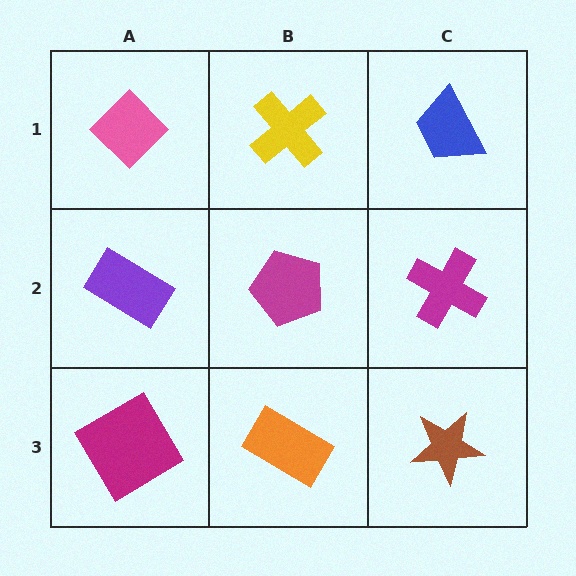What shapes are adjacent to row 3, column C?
A magenta cross (row 2, column C), an orange rectangle (row 3, column B).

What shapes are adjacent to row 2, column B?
A yellow cross (row 1, column B), an orange rectangle (row 3, column B), a purple rectangle (row 2, column A), a magenta cross (row 2, column C).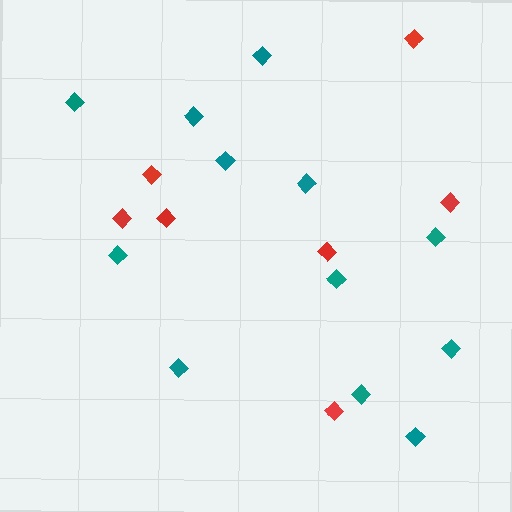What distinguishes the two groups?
There are 2 groups: one group of red diamonds (7) and one group of teal diamonds (12).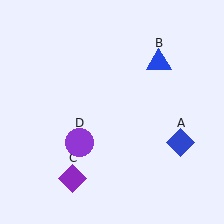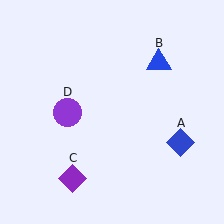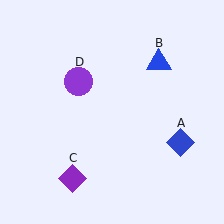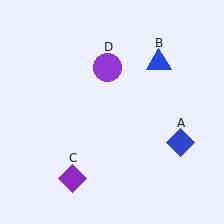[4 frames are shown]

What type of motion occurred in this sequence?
The purple circle (object D) rotated clockwise around the center of the scene.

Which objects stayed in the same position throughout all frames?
Blue diamond (object A) and blue triangle (object B) and purple diamond (object C) remained stationary.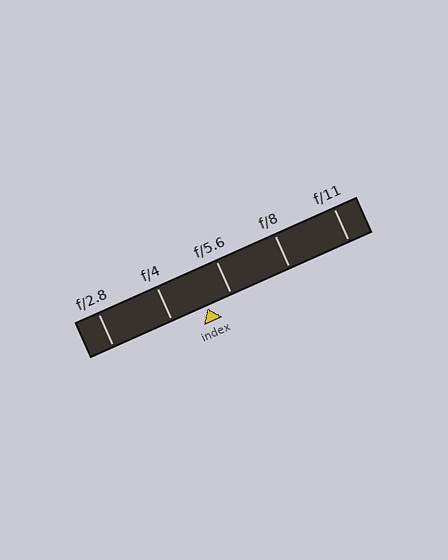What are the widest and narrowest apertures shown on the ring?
The widest aperture shown is f/2.8 and the narrowest is f/11.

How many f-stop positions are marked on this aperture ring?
There are 5 f-stop positions marked.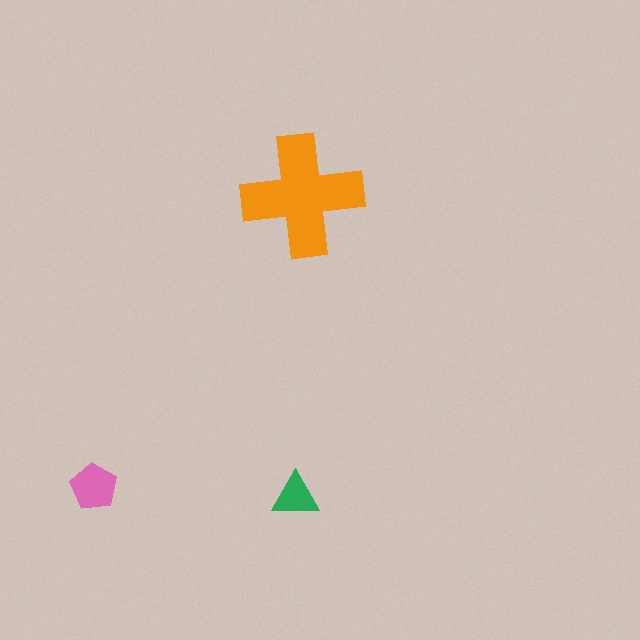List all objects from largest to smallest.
The orange cross, the pink pentagon, the green triangle.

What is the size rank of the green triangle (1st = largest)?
3rd.